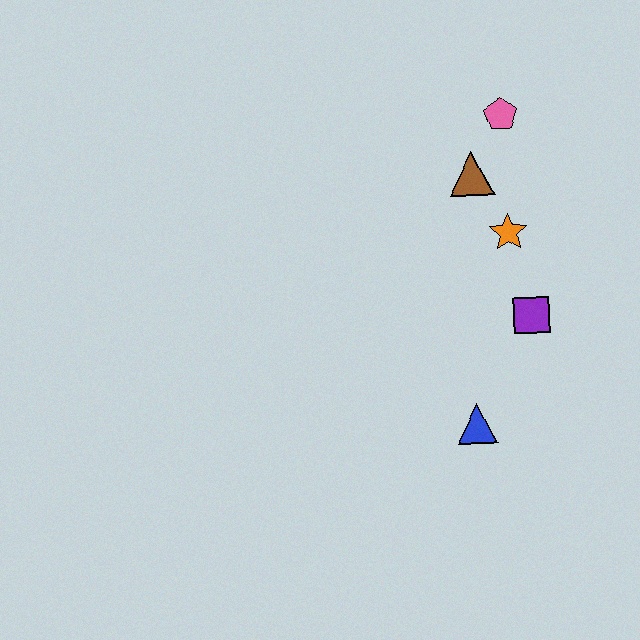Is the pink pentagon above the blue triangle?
Yes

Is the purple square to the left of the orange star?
No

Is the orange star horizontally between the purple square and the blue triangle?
Yes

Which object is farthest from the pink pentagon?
The blue triangle is farthest from the pink pentagon.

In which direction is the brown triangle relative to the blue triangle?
The brown triangle is above the blue triangle.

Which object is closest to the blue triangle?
The purple square is closest to the blue triangle.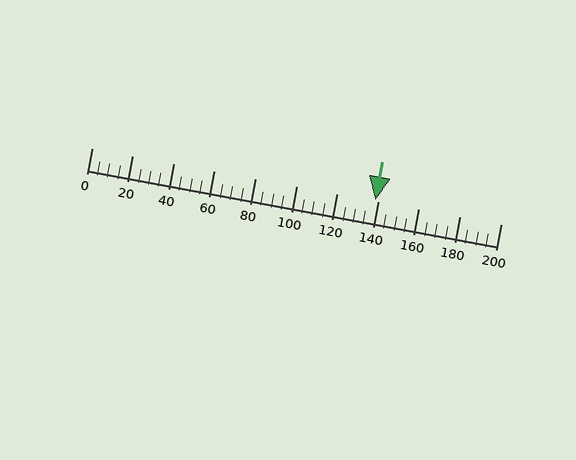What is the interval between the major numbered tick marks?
The major tick marks are spaced 20 units apart.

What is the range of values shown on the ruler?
The ruler shows values from 0 to 200.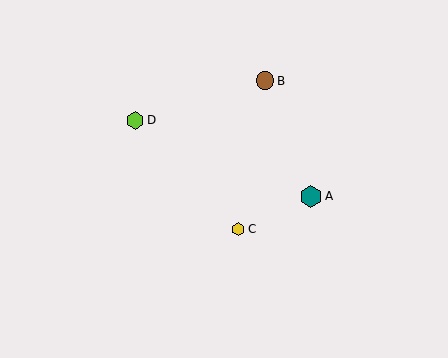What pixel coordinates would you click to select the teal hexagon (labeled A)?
Click at (311, 196) to select the teal hexagon A.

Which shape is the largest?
The teal hexagon (labeled A) is the largest.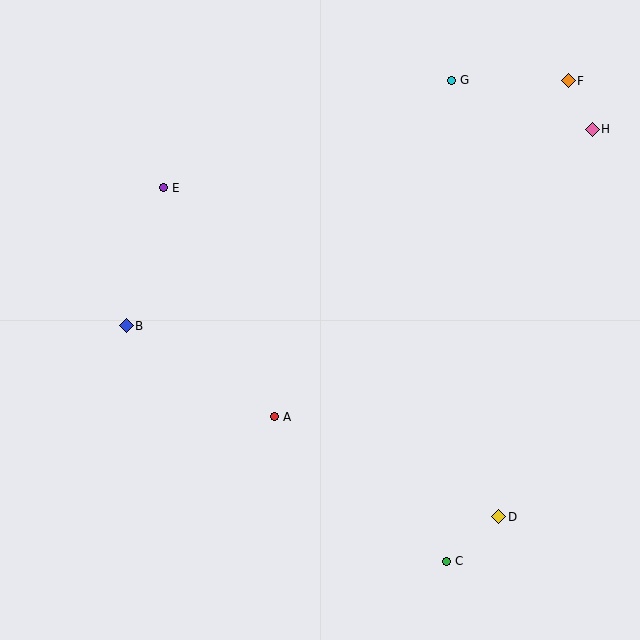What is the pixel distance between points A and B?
The distance between A and B is 174 pixels.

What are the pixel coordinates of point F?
Point F is at (568, 81).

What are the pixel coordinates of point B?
Point B is at (126, 326).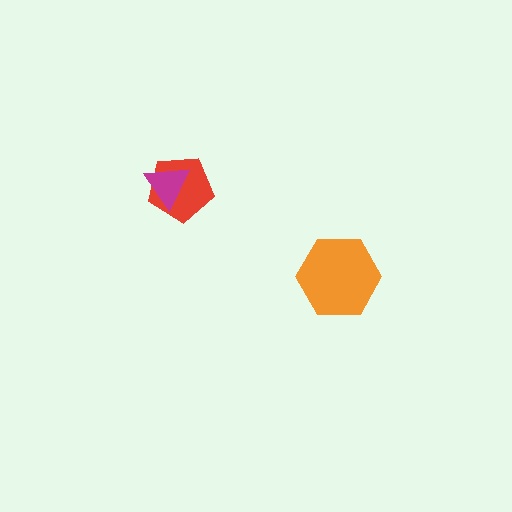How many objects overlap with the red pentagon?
1 object overlaps with the red pentagon.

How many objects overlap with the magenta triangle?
1 object overlaps with the magenta triangle.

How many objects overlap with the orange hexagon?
0 objects overlap with the orange hexagon.